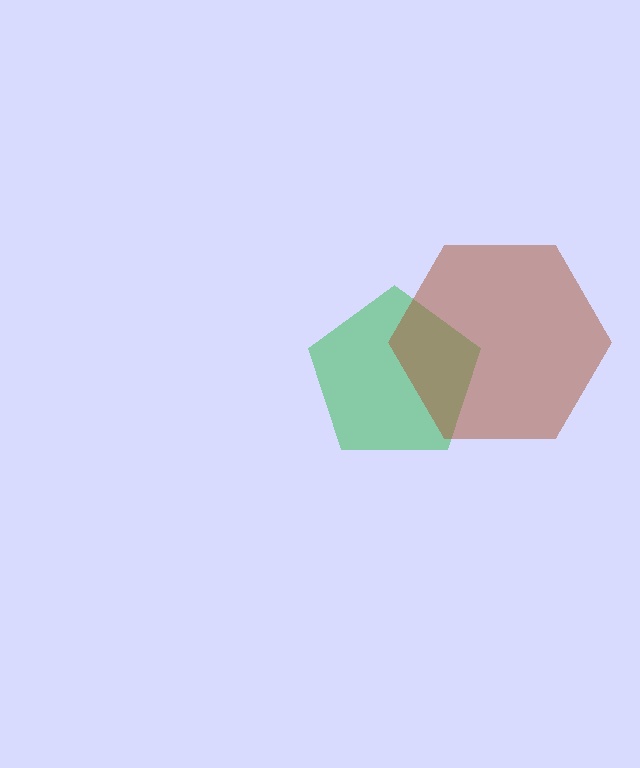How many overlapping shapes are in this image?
There are 2 overlapping shapes in the image.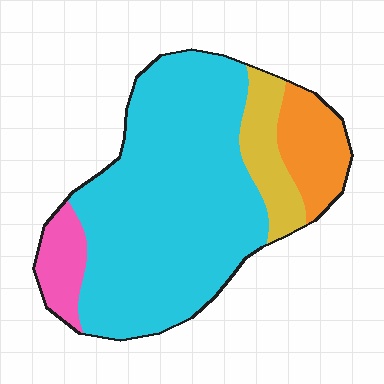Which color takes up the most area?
Cyan, at roughly 70%.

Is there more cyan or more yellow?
Cyan.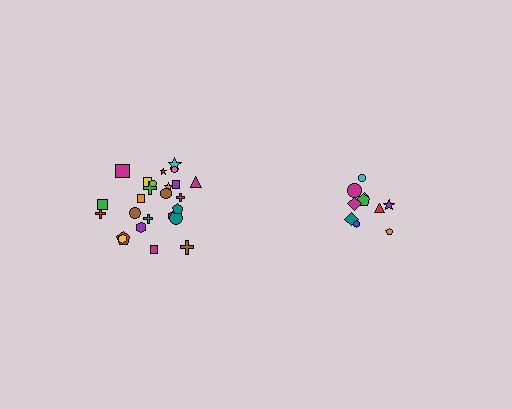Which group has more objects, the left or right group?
The left group.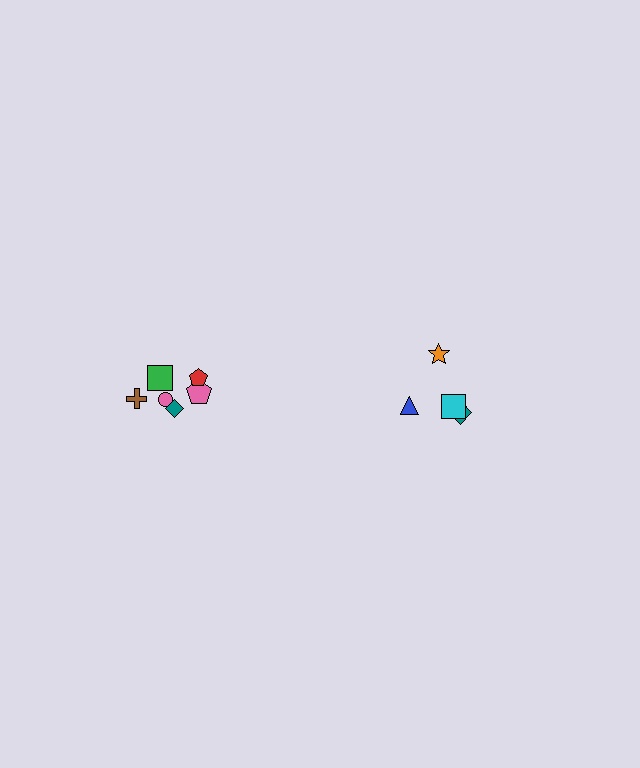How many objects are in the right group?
There are 4 objects.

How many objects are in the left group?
There are 6 objects.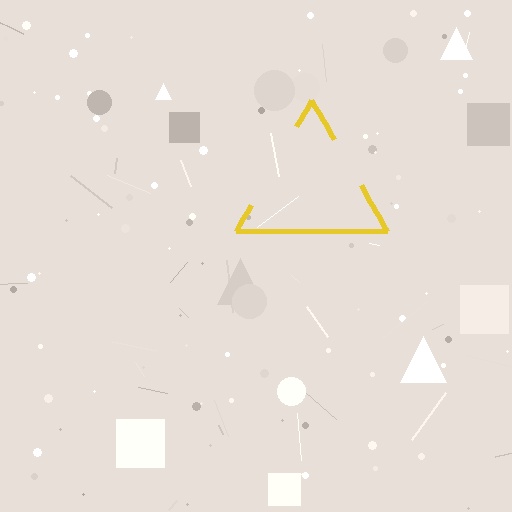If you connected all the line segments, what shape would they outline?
They would outline a triangle.